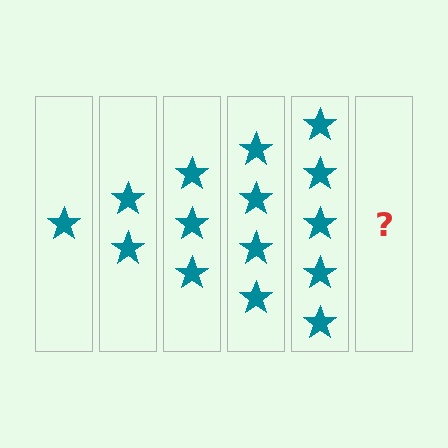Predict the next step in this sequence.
The next step is 6 stars.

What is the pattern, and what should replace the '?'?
The pattern is that each step adds one more star. The '?' should be 6 stars.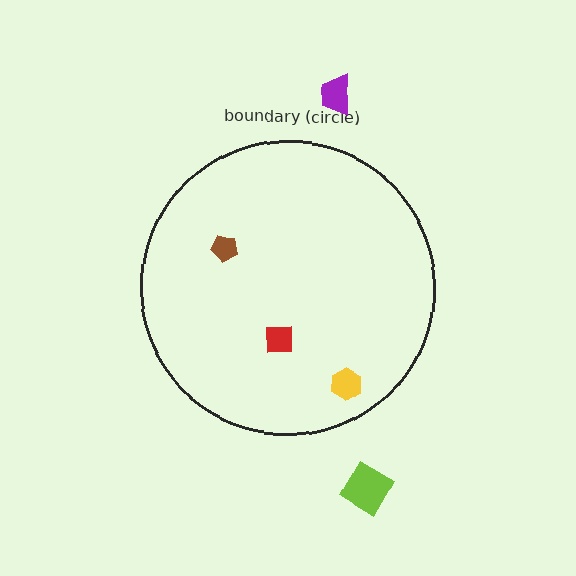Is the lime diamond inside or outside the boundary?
Outside.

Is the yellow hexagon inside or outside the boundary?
Inside.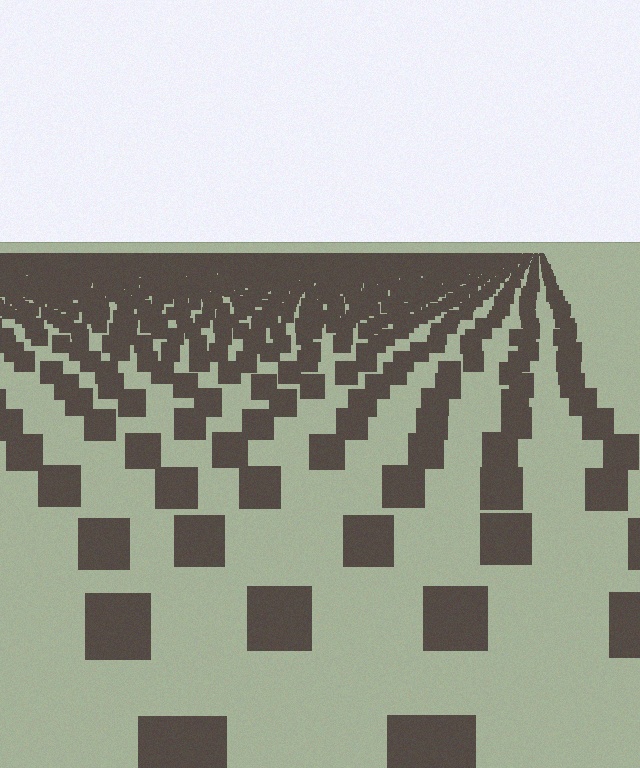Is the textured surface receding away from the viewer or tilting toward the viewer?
The surface is receding away from the viewer. Texture elements get smaller and denser toward the top.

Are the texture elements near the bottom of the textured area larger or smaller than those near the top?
Larger. Near the bottom, elements are closer to the viewer and appear at a bigger on-screen size.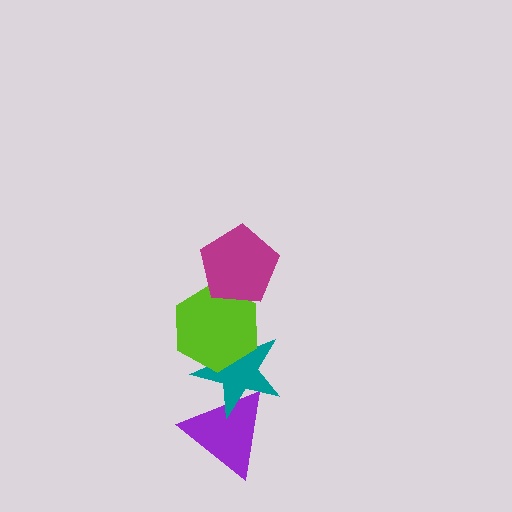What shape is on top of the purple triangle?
The teal star is on top of the purple triangle.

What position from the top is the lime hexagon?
The lime hexagon is 2nd from the top.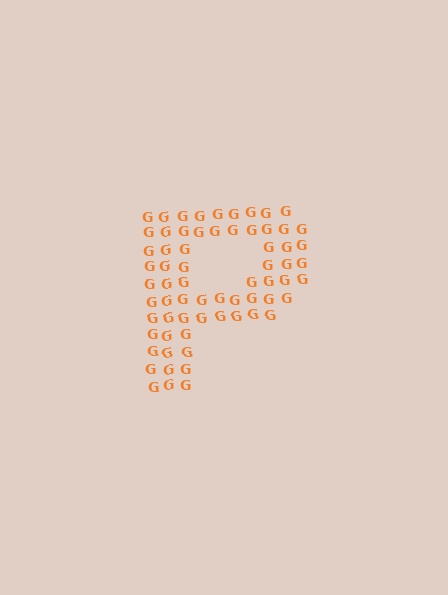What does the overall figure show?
The overall figure shows the letter P.